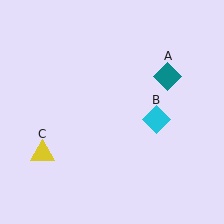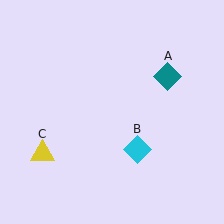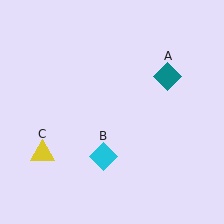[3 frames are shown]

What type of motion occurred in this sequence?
The cyan diamond (object B) rotated clockwise around the center of the scene.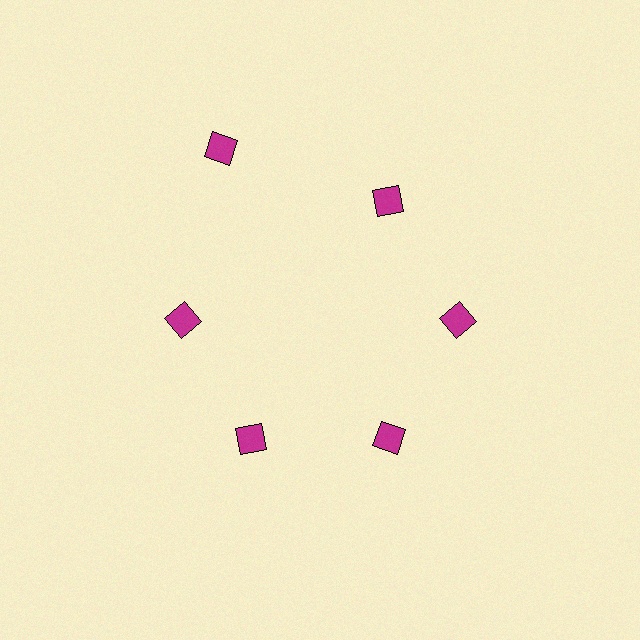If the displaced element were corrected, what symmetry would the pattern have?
It would have 6-fold rotational symmetry — the pattern would map onto itself every 60 degrees.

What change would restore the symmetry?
The symmetry would be restored by moving it inward, back onto the ring so that all 6 diamonds sit at equal angles and equal distance from the center.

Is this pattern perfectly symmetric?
No. The 6 magenta diamonds are arranged in a ring, but one element near the 11 o'clock position is pushed outward from the center, breaking the 6-fold rotational symmetry.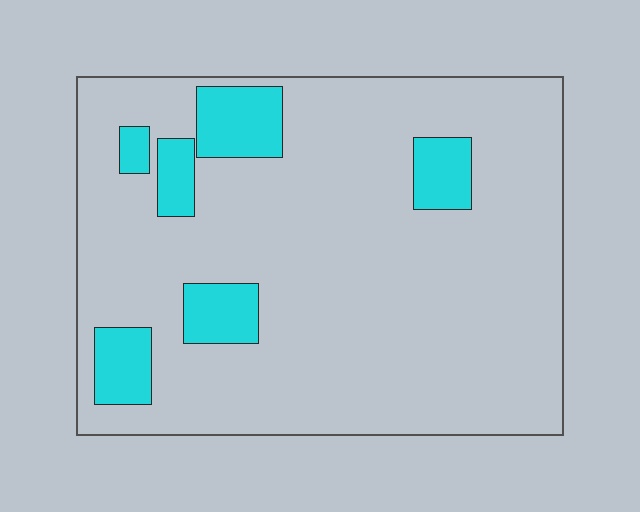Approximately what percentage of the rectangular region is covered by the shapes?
Approximately 15%.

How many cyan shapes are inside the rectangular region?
6.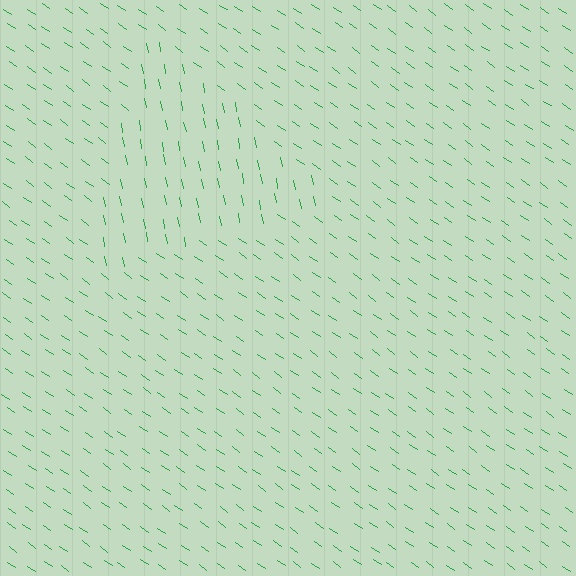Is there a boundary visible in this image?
Yes, there is a texture boundary formed by a change in line orientation.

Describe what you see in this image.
The image is filled with small green line segments. A triangle region in the image has lines oriented differently from the surrounding lines, creating a visible texture boundary.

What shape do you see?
I see a triangle.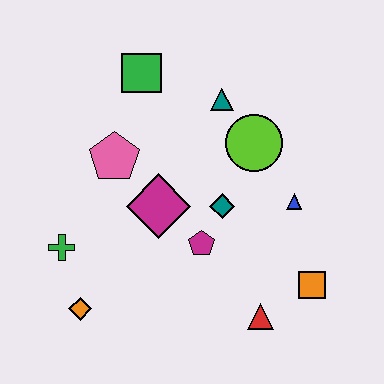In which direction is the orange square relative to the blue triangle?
The orange square is below the blue triangle.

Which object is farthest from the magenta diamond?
The orange square is farthest from the magenta diamond.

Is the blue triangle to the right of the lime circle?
Yes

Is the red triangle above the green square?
No